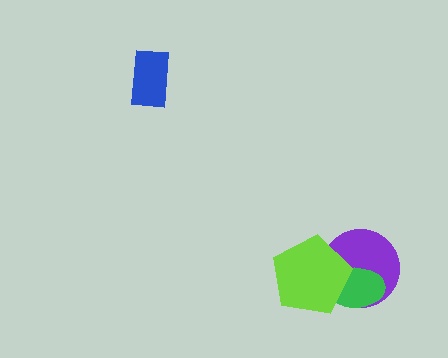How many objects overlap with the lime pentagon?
2 objects overlap with the lime pentagon.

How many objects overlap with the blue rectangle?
0 objects overlap with the blue rectangle.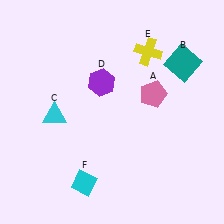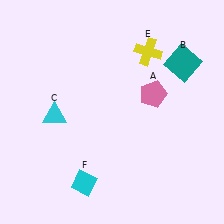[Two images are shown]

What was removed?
The purple hexagon (D) was removed in Image 2.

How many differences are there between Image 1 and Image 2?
There is 1 difference between the two images.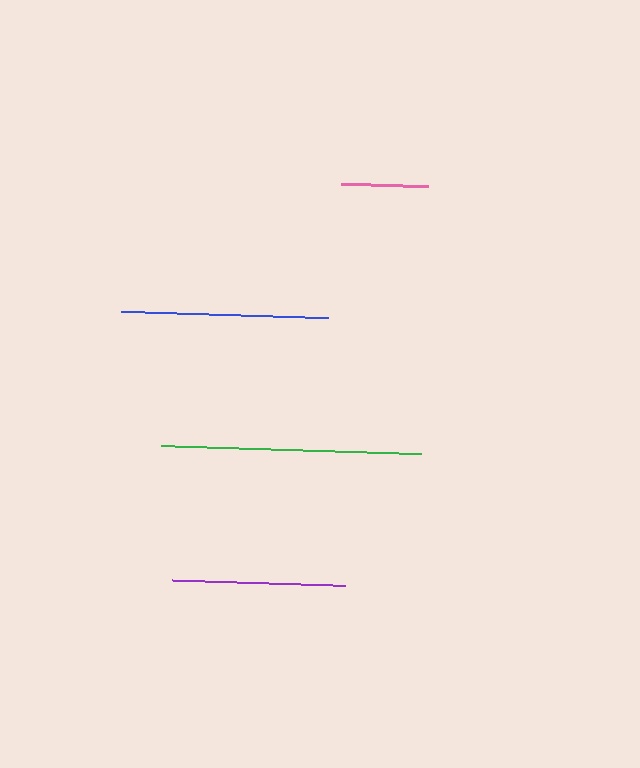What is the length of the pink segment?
The pink segment is approximately 87 pixels long.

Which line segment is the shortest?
The pink line is the shortest at approximately 87 pixels.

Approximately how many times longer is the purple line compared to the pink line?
The purple line is approximately 2.0 times the length of the pink line.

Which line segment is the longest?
The green line is the longest at approximately 261 pixels.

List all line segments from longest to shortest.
From longest to shortest: green, blue, purple, pink.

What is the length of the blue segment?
The blue segment is approximately 207 pixels long.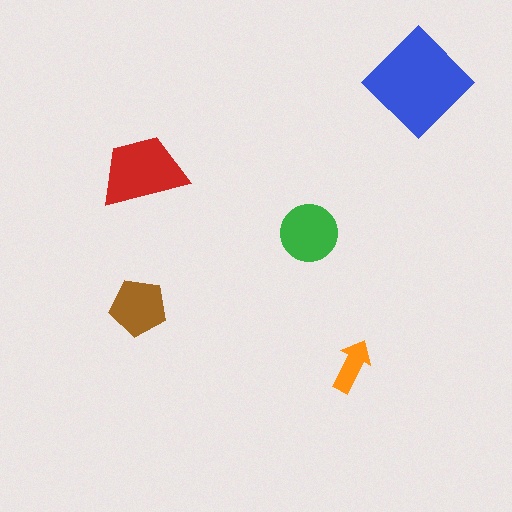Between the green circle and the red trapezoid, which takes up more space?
The red trapezoid.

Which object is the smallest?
The orange arrow.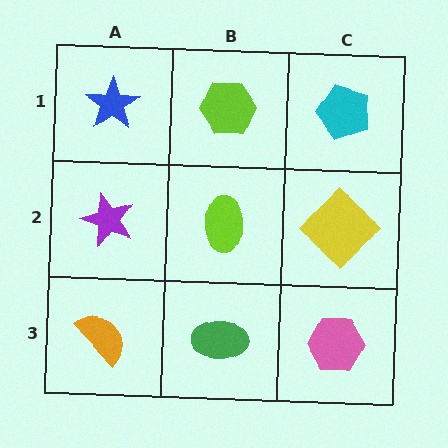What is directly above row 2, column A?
A blue star.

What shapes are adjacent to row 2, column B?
A lime hexagon (row 1, column B), a green ellipse (row 3, column B), a purple star (row 2, column A), a yellow diamond (row 2, column C).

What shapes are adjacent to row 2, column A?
A blue star (row 1, column A), an orange semicircle (row 3, column A), a lime ellipse (row 2, column B).